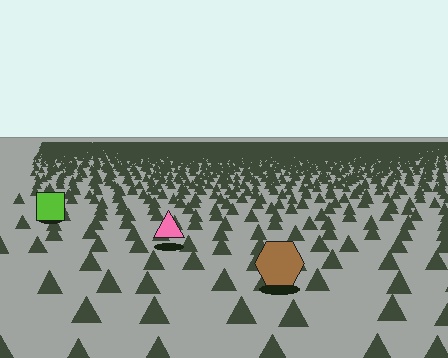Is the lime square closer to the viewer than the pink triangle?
No. The pink triangle is closer — you can tell from the texture gradient: the ground texture is coarser near it.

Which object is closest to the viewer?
The brown hexagon is closest. The texture marks near it are larger and more spread out.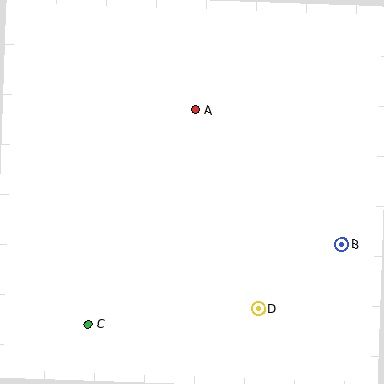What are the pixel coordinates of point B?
Point B is at (342, 244).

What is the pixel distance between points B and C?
The distance between B and C is 267 pixels.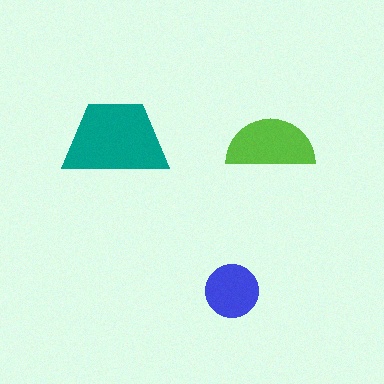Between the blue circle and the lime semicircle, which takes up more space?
The lime semicircle.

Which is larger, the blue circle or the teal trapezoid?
The teal trapezoid.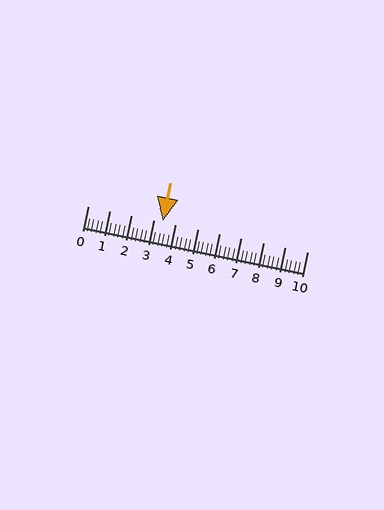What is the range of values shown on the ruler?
The ruler shows values from 0 to 10.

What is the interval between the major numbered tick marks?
The major tick marks are spaced 1 units apart.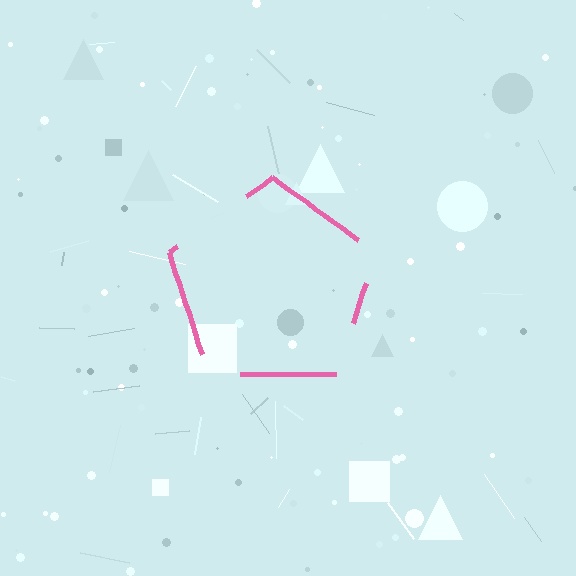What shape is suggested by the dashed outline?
The dashed outline suggests a pentagon.